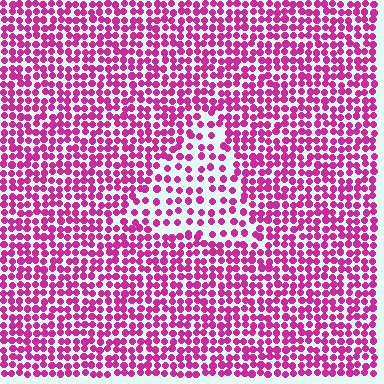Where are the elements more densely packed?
The elements are more densely packed outside the triangle boundary.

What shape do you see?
I see a triangle.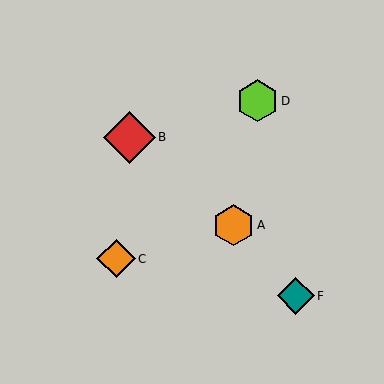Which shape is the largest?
The red diamond (labeled B) is the largest.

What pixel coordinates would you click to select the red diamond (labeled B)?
Click at (129, 137) to select the red diamond B.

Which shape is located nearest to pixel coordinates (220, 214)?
The orange hexagon (labeled A) at (233, 225) is nearest to that location.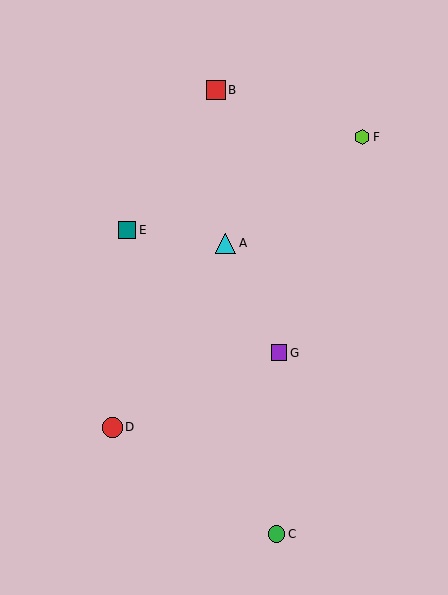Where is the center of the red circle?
The center of the red circle is at (113, 427).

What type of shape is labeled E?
Shape E is a teal square.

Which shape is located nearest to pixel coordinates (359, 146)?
The lime hexagon (labeled F) at (362, 137) is nearest to that location.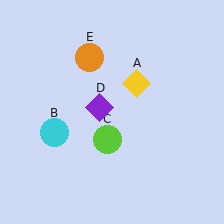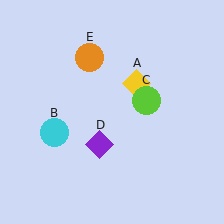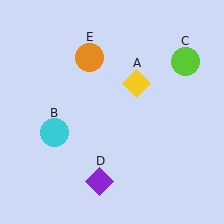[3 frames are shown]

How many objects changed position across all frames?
2 objects changed position: lime circle (object C), purple diamond (object D).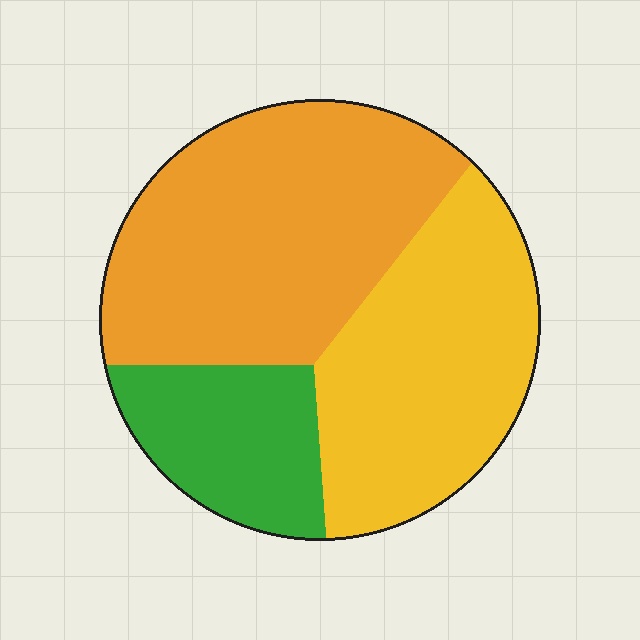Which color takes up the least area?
Green, at roughly 20%.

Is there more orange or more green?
Orange.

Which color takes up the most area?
Orange, at roughly 45%.